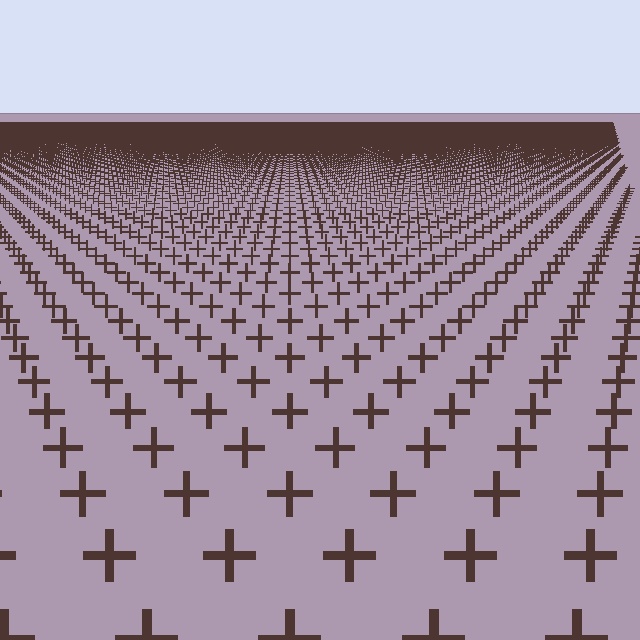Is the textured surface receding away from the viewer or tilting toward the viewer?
The surface is receding away from the viewer. Texture elements get smaller and denser toward the top.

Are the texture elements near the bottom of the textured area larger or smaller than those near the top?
Larger. Near the bottom, elements are closer to the viewer and appear at a bigger on-screen size.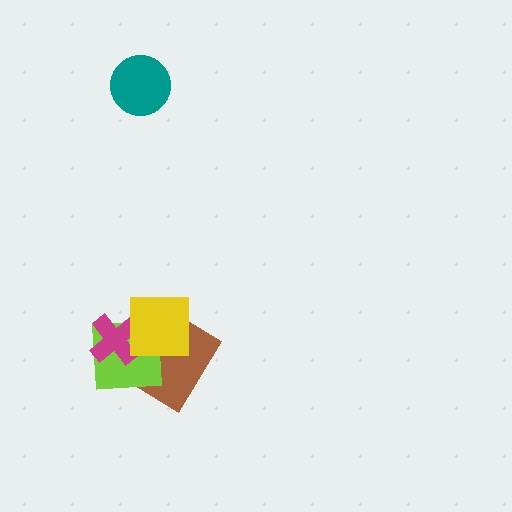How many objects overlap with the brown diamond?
3 objects overlap with the brown diamond.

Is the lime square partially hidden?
Yes, it is partially covered by another shape.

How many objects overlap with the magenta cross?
3 objects overlap with the magenta cross.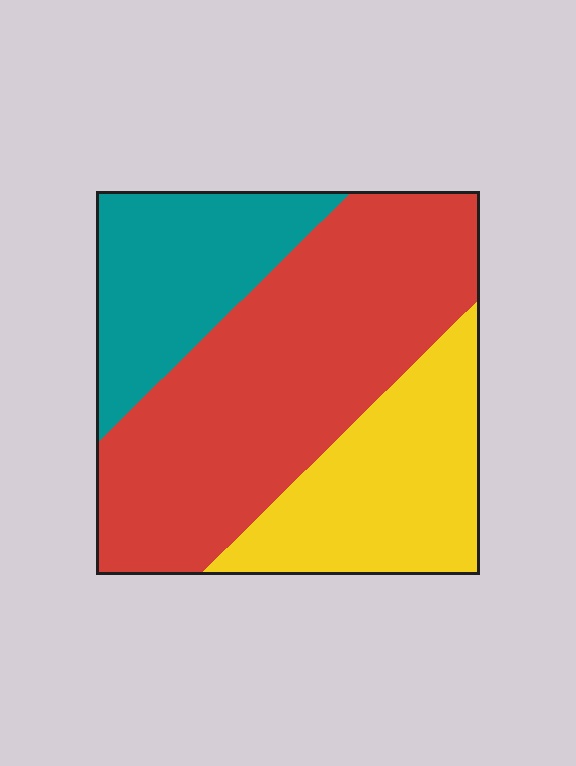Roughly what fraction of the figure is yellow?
Yellow takes up about one quarter (1/4) of the figure.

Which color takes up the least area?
Teal, at roughly 20%.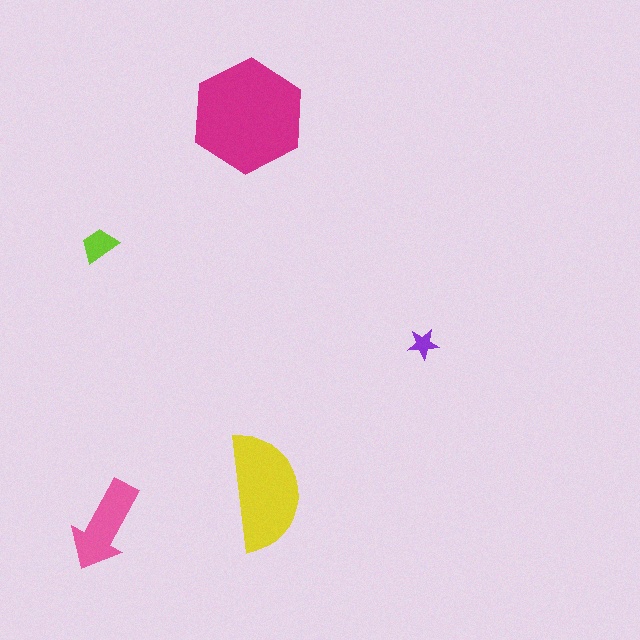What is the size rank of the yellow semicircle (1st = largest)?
2nd.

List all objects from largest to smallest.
The magenta hexagon, the yellow semicircle, the pink arrow, the lime trapezoid, the purple star.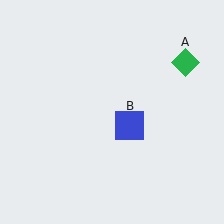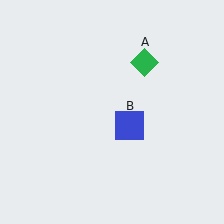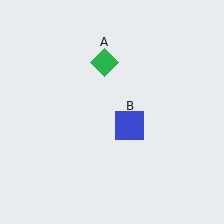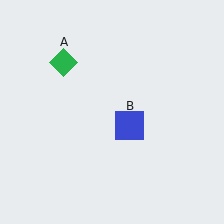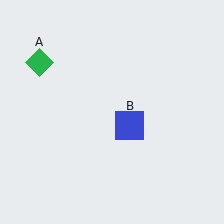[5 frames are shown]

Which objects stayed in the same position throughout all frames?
Blue square (object B) remained stationary.